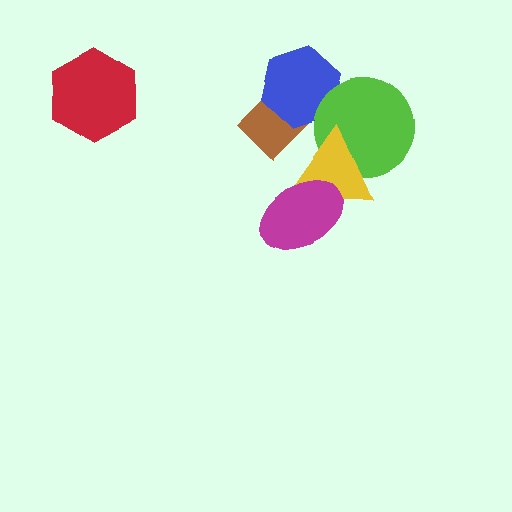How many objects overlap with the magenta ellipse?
1 object overlaps with the magenta ellipse.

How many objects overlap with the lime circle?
2 objects overlap with the lime circle.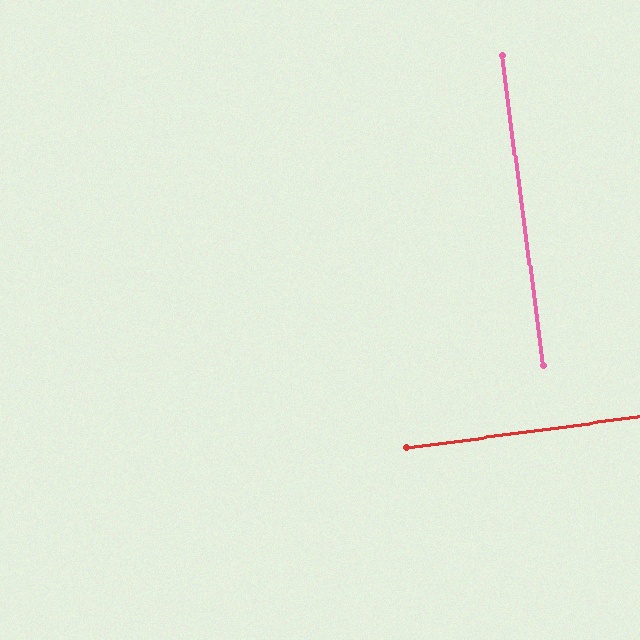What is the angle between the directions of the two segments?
Approximately 90 degrees.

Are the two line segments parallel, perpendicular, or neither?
Perpendicular — they meet at approximately 90°.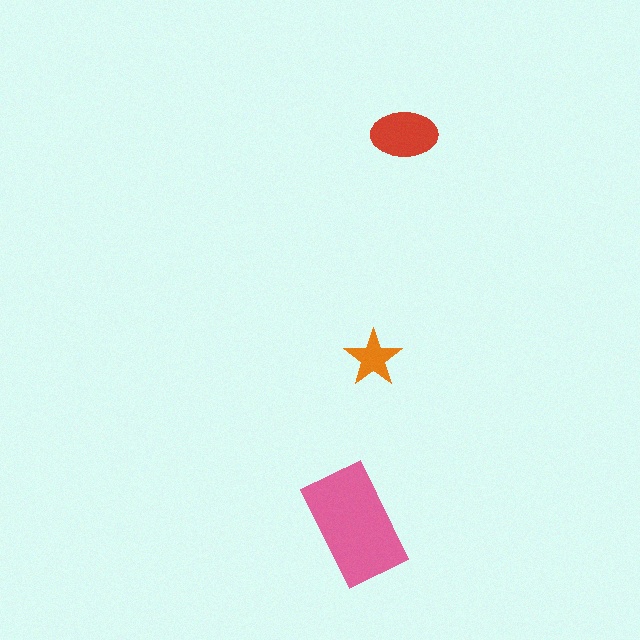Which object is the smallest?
The orange star.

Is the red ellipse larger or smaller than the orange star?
Larger.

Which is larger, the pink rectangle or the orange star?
The pink rectangle.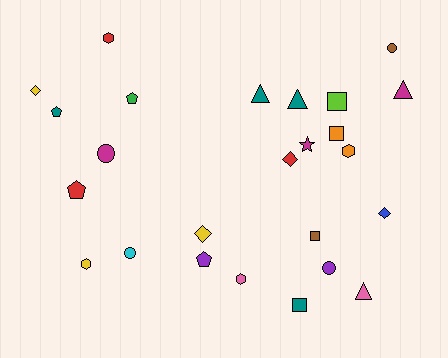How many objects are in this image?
There are 25 objects.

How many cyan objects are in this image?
There is 1 cyan object.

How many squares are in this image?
There are 4 squares.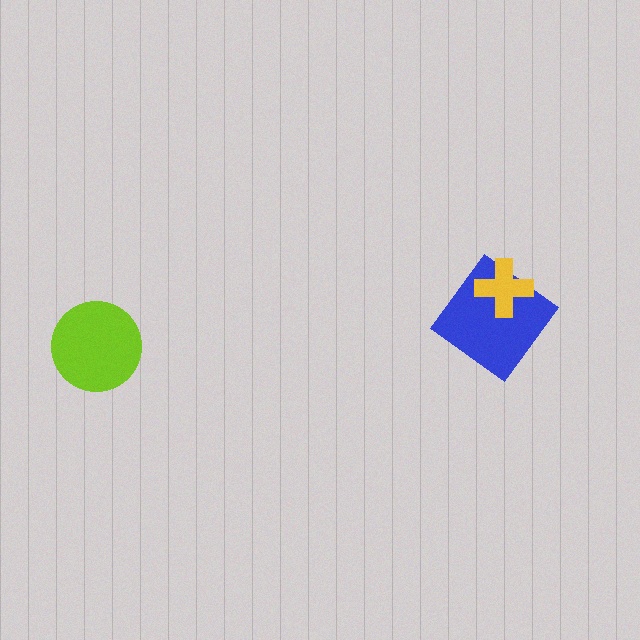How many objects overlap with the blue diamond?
1 object overlaps with the blue diamond.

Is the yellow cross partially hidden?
No, no other shape covers it.